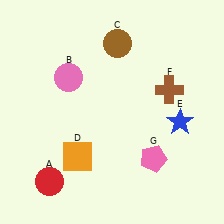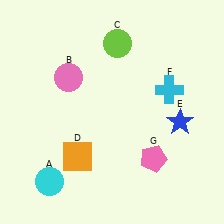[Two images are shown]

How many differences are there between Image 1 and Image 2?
There are 3 differences between the two images.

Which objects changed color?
A changed from red to cyan. C changed from brown to lime. F changed from brown to cyan.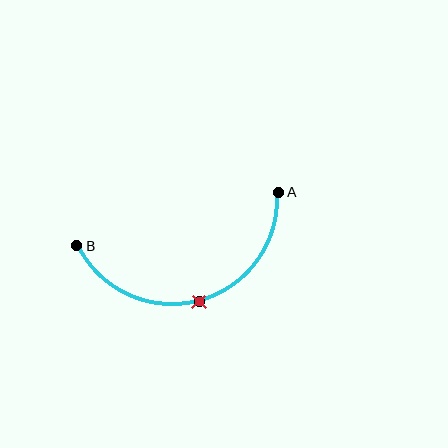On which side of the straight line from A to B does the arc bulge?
The arc bulges below the straight line connecting A and B.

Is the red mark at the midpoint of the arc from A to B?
Yes. The red mark lies on the arc at equal arc-length from both A and B — it is the arc midpoint.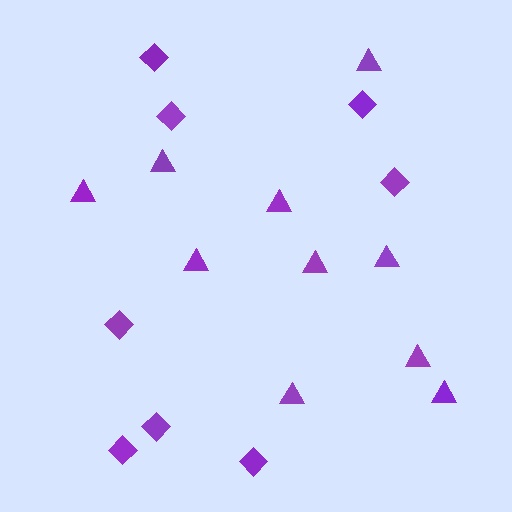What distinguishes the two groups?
There are 2 groups: one group of triangles (10) and one group of diamonds (8).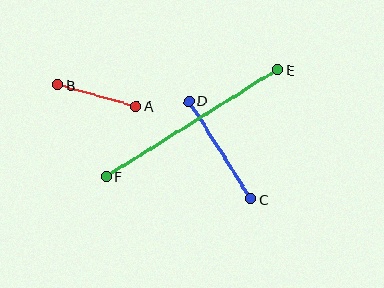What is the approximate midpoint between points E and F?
The midpoint is at approximately (192, 123) pixels.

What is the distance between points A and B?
The distance is approximately 81 pixels.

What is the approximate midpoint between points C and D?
The midpoint is at approximately (220, 150) pixels.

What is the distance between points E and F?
The distance is approximately 202 pixels.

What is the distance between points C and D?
The distance is approximately 115 pixels.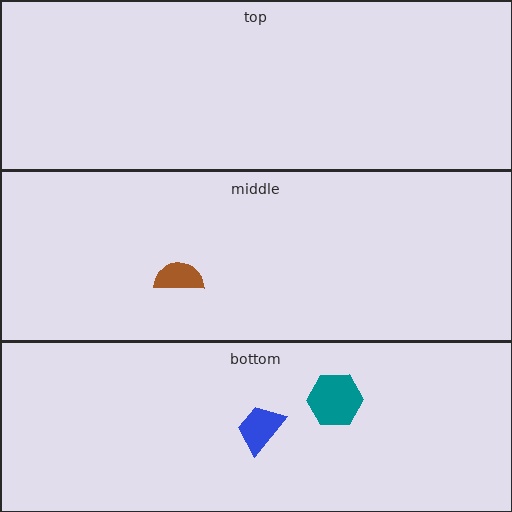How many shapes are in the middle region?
1.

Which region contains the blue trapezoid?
The bottom region.